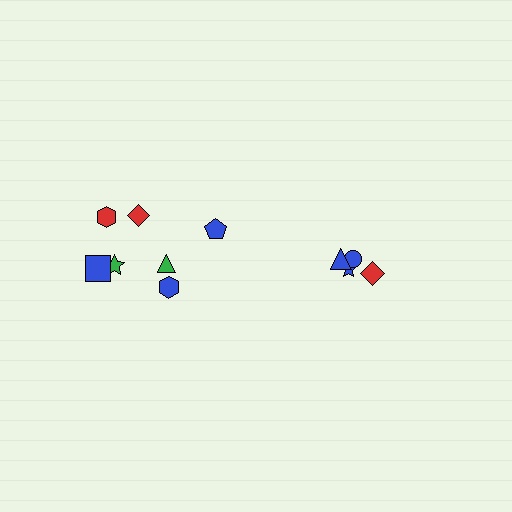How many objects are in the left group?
There are 7 objects.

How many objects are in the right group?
There are 4 objects.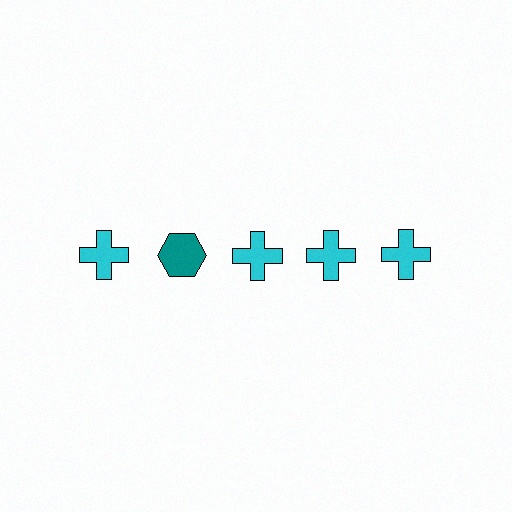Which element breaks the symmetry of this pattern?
The teal hexagon in the top row, second from left column breaks the symmetry. All other shapes are cyan crosses.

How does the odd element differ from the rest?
It differs in both color (teal instead of cyan) and shape (hexagon instead of cross).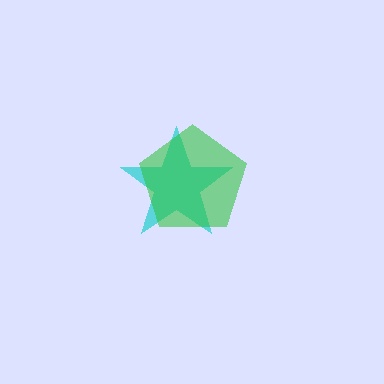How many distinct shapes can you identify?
There are 2 distinct shapes: a cyan star, a green pentagon.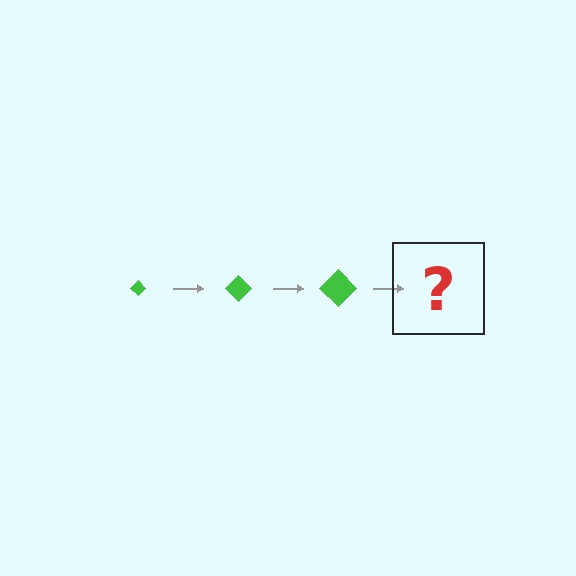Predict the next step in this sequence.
The next step is a green diamond, larger than the previous one.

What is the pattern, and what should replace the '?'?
The pattern is that the diamond gets progressively larger each step. The '?' should be a green diamond, larger than the previous one.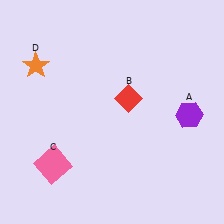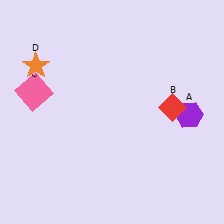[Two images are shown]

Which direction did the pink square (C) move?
The pink square (C) moved up.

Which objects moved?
The objects that moved are: the red diamond (B), the pink square (C).